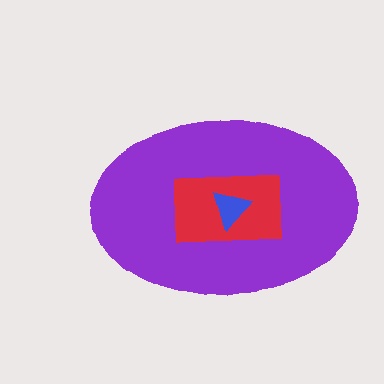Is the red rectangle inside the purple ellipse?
Yes.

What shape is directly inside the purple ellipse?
The red rectangle.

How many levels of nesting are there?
3.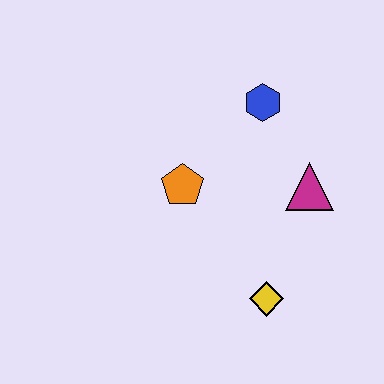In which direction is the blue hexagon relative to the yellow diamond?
The blue hexagon is above the yellow diamond.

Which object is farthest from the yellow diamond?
The blue hexagon is farthest from the yellow diamond.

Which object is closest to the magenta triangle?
The blue hexagon is closest to the magenta triangle.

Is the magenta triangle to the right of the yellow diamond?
Yes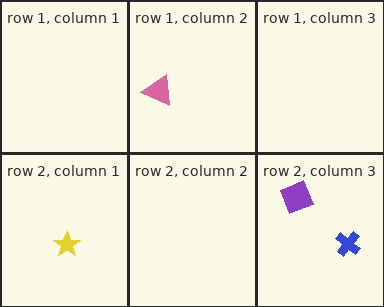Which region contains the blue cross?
The row 2, column 3 region.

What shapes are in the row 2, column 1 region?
The yellow star.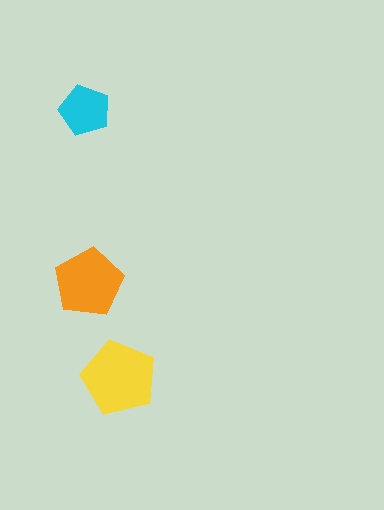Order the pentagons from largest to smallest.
the yellow one, the orange one, the cyan one.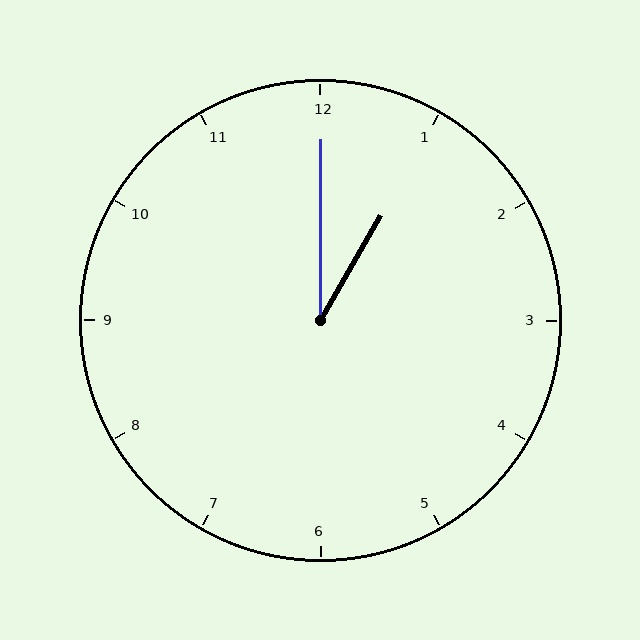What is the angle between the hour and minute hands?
Approximately 30 degrees.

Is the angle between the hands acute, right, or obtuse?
It is acute.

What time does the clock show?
1:00.